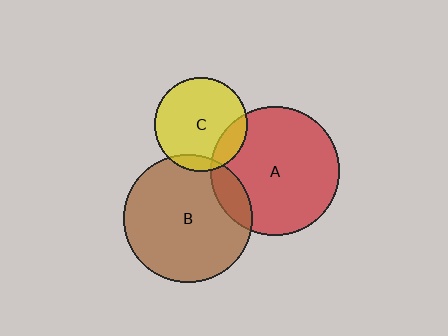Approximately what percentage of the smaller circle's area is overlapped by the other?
Approximately 15%.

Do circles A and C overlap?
Yes.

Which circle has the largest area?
Circle A (red).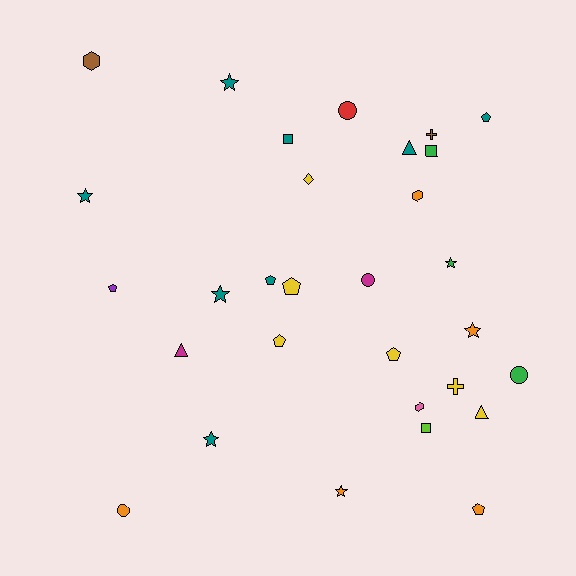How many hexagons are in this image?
There are 3 hexagons.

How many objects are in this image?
There are 30 objects.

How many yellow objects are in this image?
There are 6 yellow objects.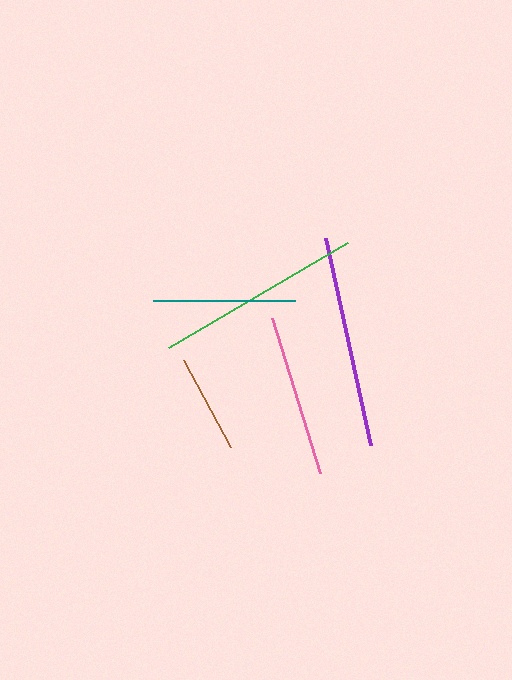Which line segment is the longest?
The purple line is the longest at approximately 211 pixels.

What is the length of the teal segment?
The teal segment is approximately 142 pixels long.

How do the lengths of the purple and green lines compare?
The purple and green lines are approximately the same length.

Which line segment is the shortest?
The brown line is the shortest at approximately 99 pixels.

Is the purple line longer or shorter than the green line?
The purple line is longer than the green line.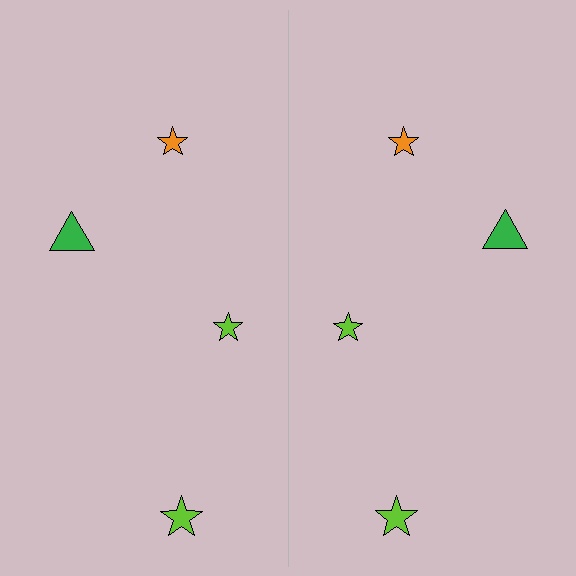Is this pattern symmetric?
Yes, this pattern has bilateral (reflection) symmetry.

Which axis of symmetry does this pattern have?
The pattern has a vertical axis of symmetry running through the center of the image.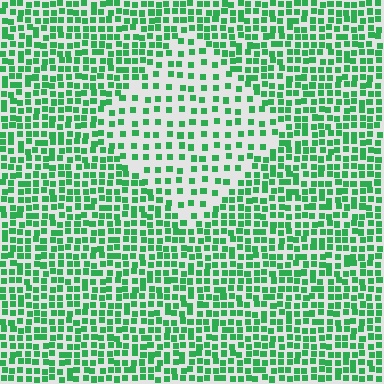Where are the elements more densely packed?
The elements are more densely packed outside the diamond boundary.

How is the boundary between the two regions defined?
The boundary is defined by a change in element density (approximately 2.1x ratio). All elements are the same color, size, and shape.